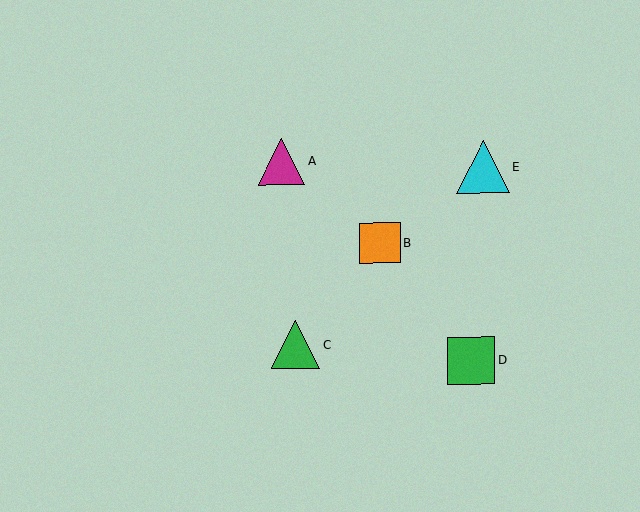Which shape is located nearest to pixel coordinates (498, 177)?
The cyan triangle (labeled E) at (483, 167) is nearest to that location.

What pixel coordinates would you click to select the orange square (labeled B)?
Click at (380, 243) to select the orange square B.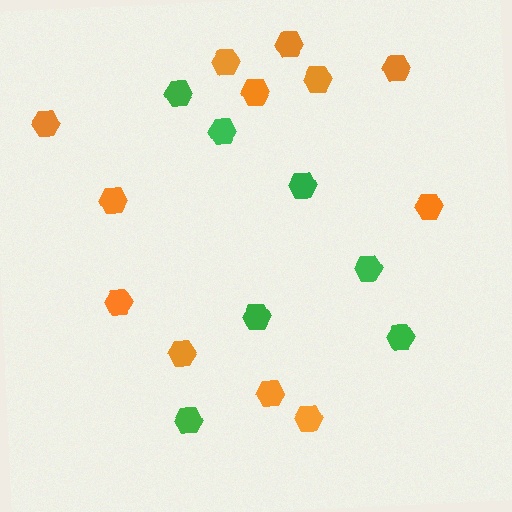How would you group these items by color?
There are 2 groups: one group of orange hexagons (12) and one group of green hexagons (7).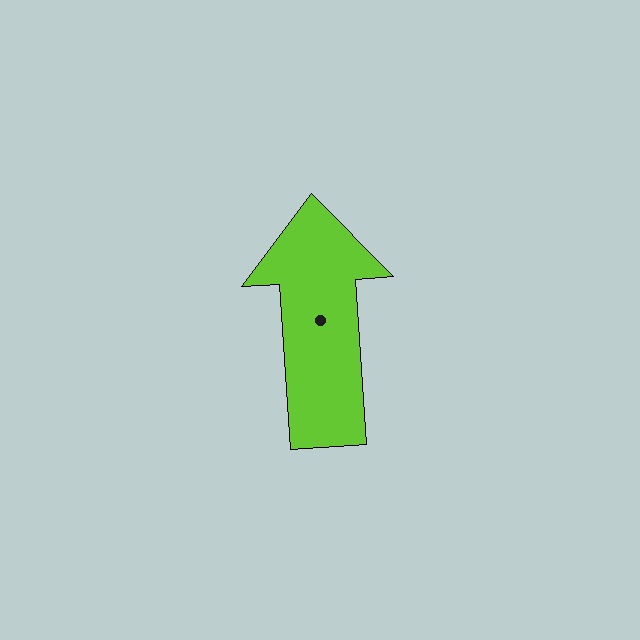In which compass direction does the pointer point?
North.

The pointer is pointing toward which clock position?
Roughly 12 o'clock.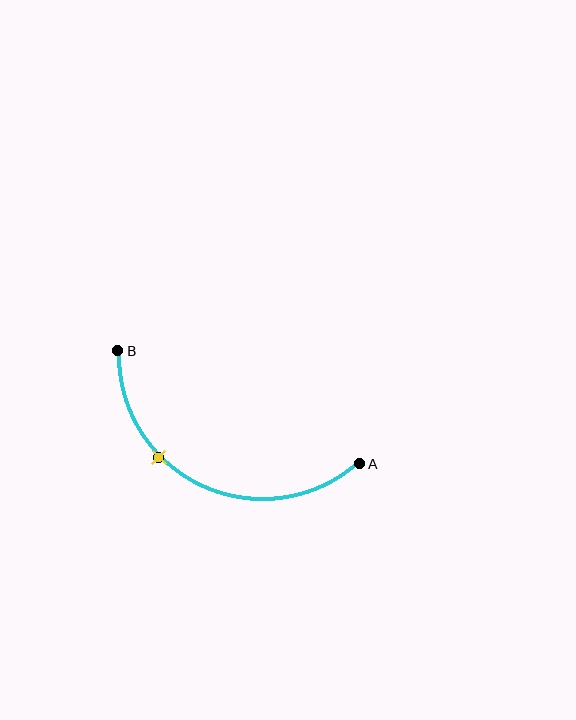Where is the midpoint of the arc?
The arc midpoint is the point on the curve farthest from the straight line joining A and B. It sits below that line.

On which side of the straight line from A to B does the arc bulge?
The arc bulges below the straight line connecting A and B.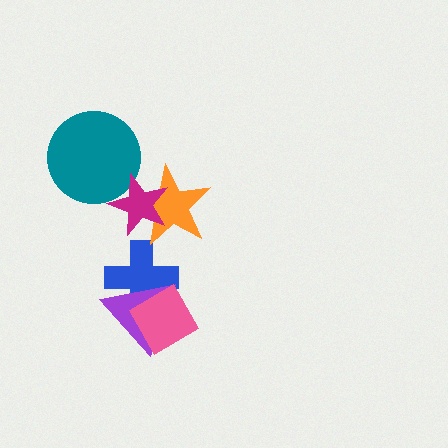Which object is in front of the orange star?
The magenta star is in front of the orange star.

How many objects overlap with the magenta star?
2 objects overlap with the magenta star.